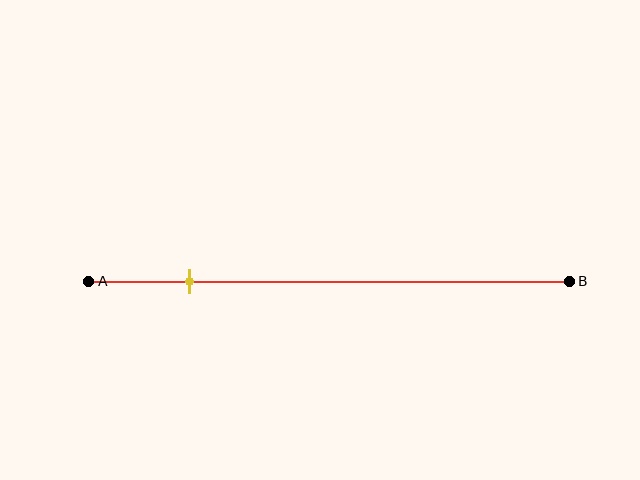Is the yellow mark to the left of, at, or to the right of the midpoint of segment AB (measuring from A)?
The yellow mark is to the left of the midpoint of segment AB.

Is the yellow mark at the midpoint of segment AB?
No, the mark is at about 20% from A, not at the 50% midpoint.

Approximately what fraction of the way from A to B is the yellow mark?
The yellow mark is approximately 20% of the way from A to B.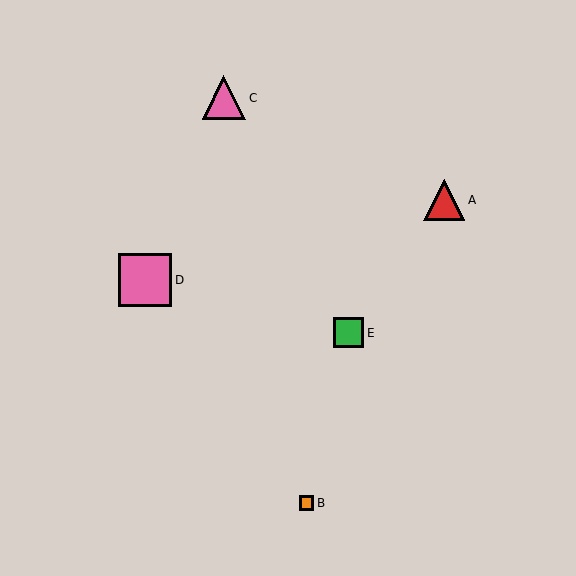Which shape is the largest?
The pink square (labeled D) is the largest.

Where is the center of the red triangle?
The center of the red triangle is at (444, 200).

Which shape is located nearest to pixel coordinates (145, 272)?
The pink square (labeled D) at (145, 280) is nearest to that location.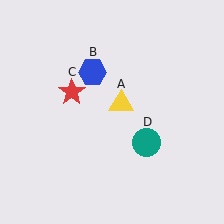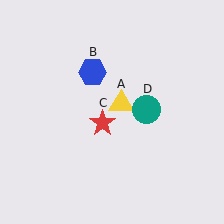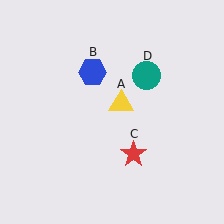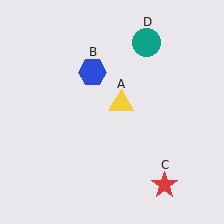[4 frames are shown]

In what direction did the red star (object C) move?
The red star (object C) moved down and to the right.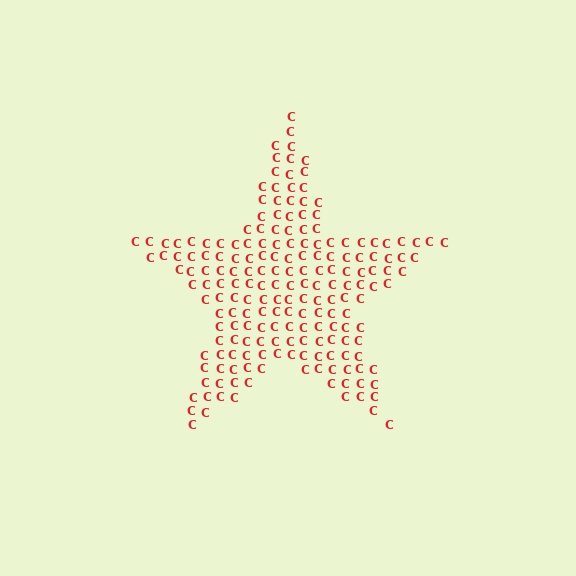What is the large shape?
The large shape is a star.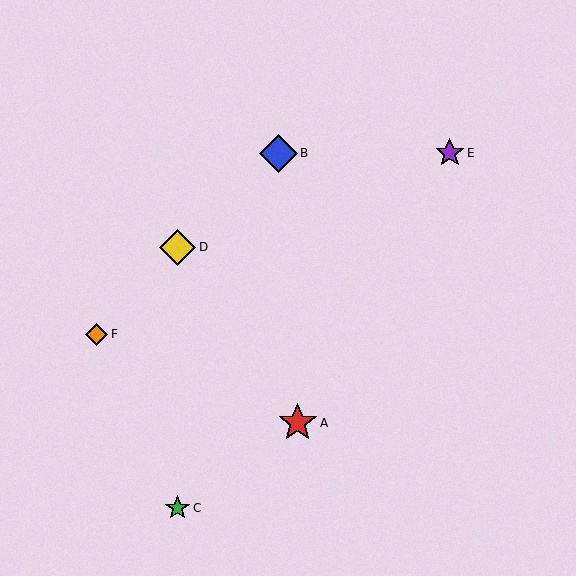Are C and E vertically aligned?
No, C is at x≈178 and E is at x≈450.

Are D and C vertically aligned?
Yes, both are at x≈178.